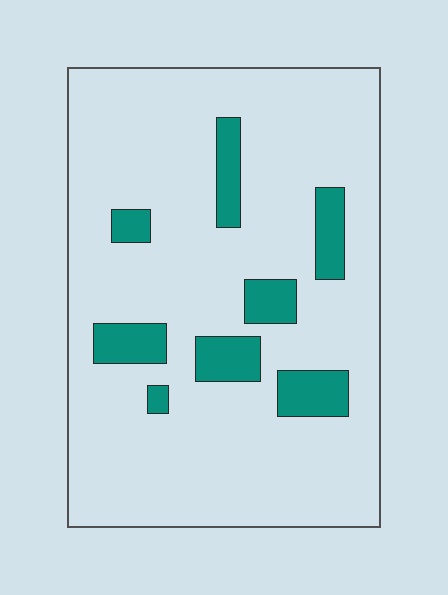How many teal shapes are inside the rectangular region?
8.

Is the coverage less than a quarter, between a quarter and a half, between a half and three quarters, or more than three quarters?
Less than a quarter.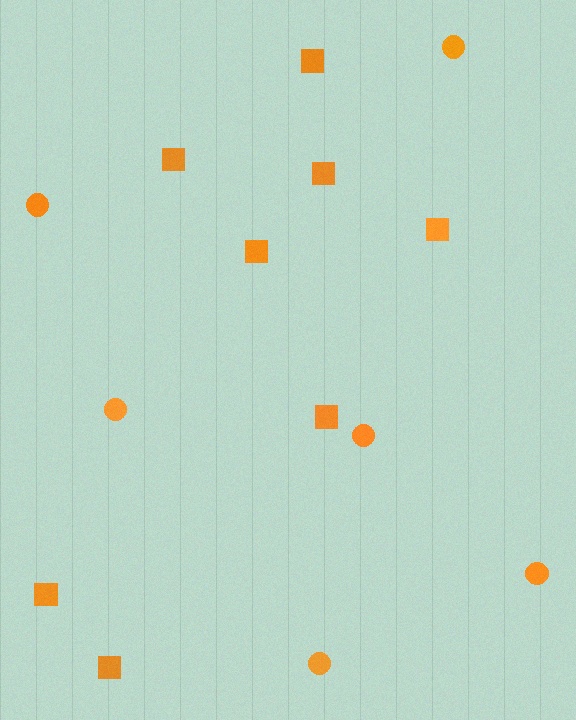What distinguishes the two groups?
There are 2 groups: one group of squares (8) and one group of circles (6).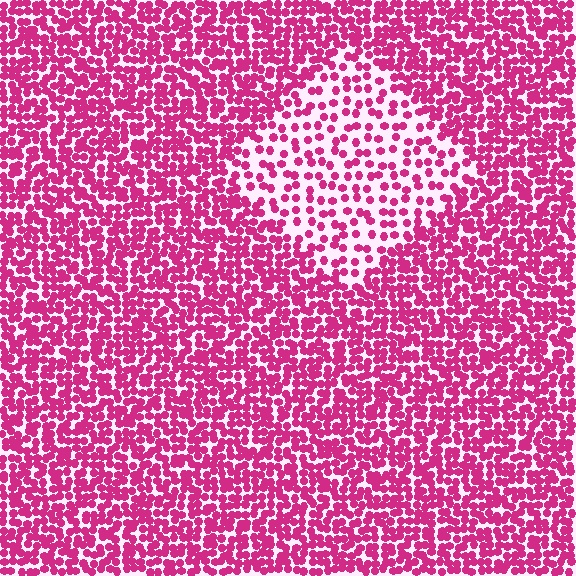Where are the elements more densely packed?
The elements are more densely packed outside the diamond boundary.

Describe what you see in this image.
The image contains small magenta elements arranged at two different densities. A diamond-shaped region is visible where the elements are less densely packed than the surrounding area.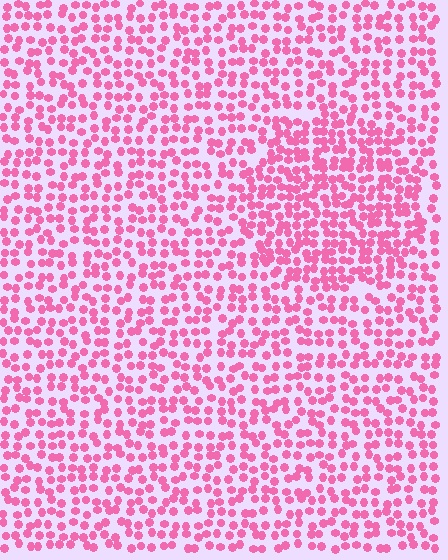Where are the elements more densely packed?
The elements are more densely packed inside the circle boundary.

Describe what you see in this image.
The image contains small pink elements arranged at two different densities. A circle-shaped region is visible where the elements are more densely packed than the surrounding area.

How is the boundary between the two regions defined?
The boundary is defined by a change in element density (approximately 1.5x ratio). All elements are the same color, size, and shape.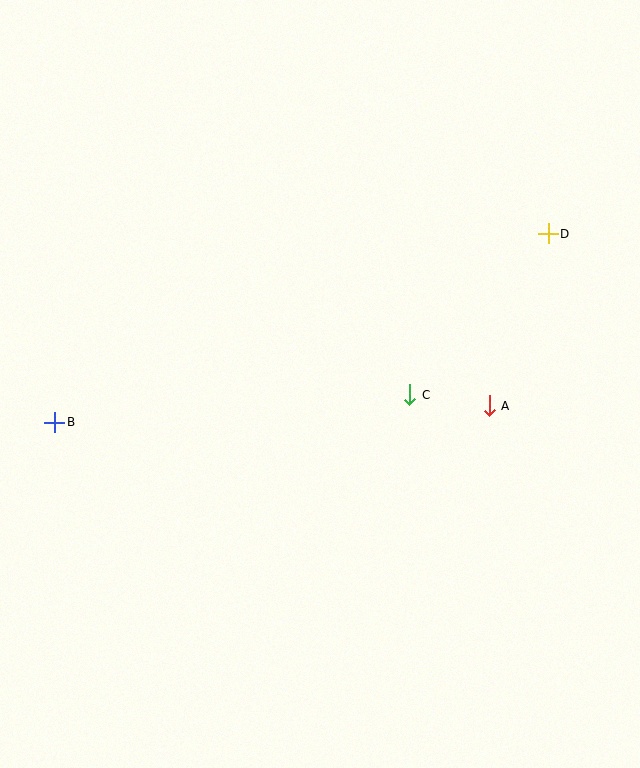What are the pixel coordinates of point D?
Point D is at (548, 234).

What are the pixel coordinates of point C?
Point C is at (410, 395).